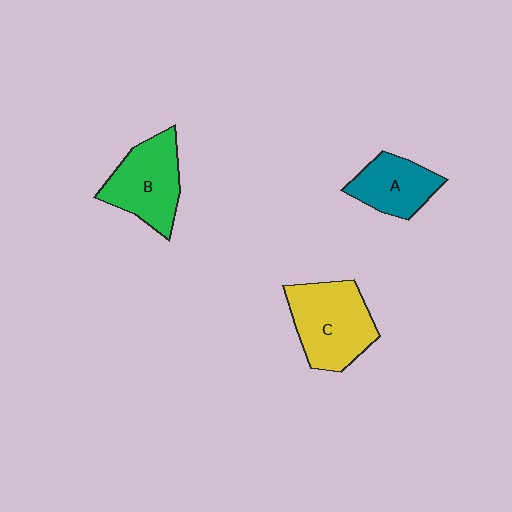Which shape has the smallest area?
Shape A (teal).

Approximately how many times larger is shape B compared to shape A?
Approximately 1.3 times.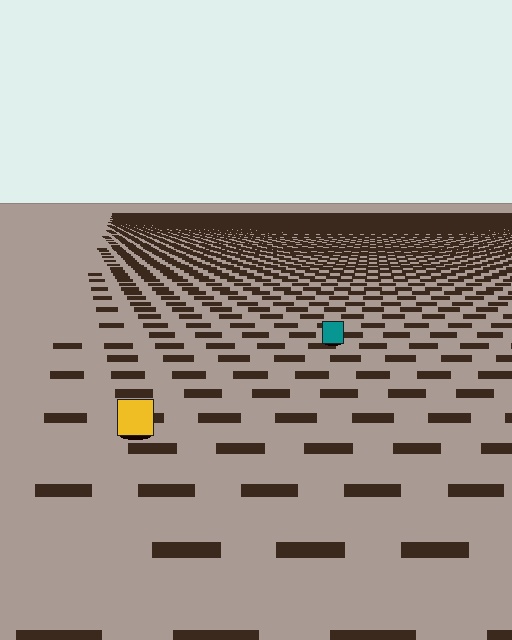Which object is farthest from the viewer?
The teal square is farthest from the viewer. It appears smaller and the ground texture around it is denser.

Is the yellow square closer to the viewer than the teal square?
Yes. The yellow square is closer — you can tell from the texture gradient: the ground texture is coarser near it.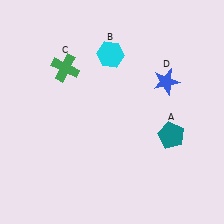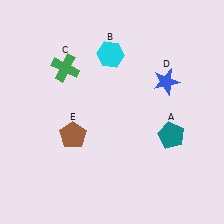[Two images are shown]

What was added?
A brown pentagon (E) was added in Image 2.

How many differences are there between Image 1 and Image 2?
There is 1 difference between the two images.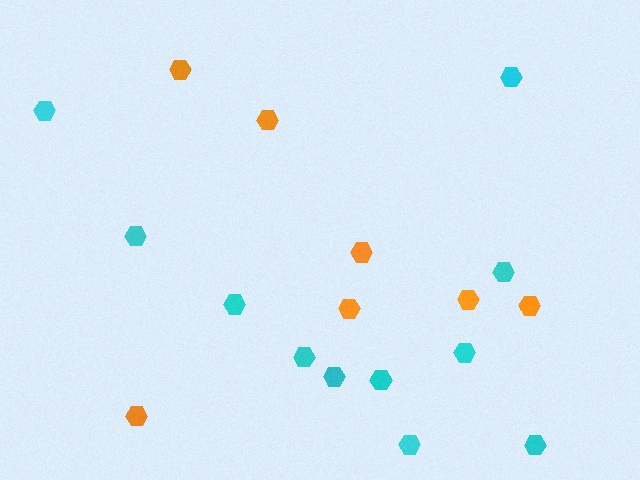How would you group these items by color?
There are 2 groups: one group of cyan hexagons (11) and one group of orange hexagons (7).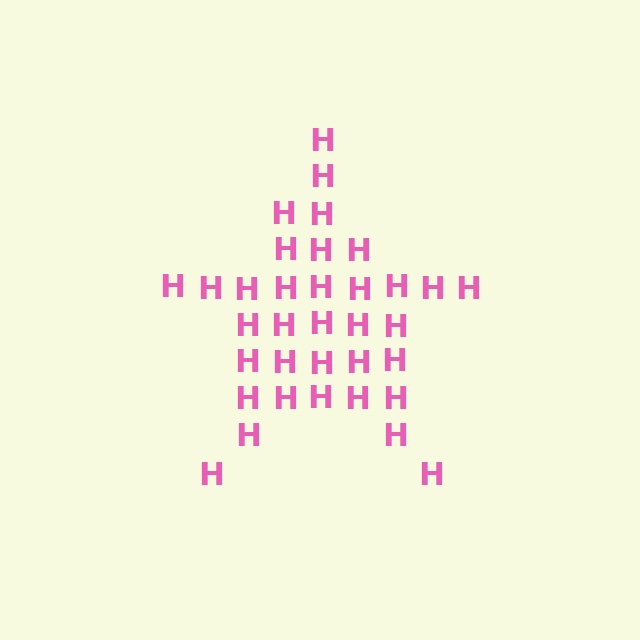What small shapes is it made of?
It is made of small letter H's.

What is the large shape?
The large shape is a star.